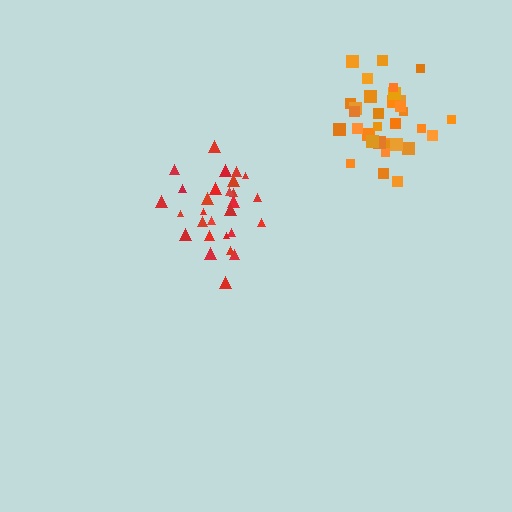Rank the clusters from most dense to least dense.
orange, red.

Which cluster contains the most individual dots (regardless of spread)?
Orange (34).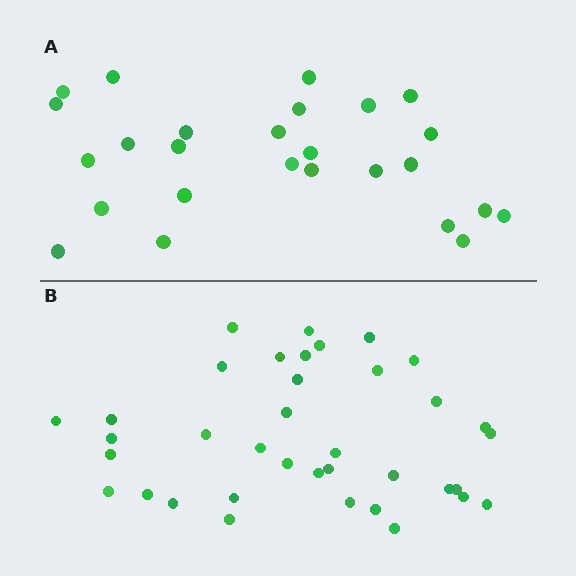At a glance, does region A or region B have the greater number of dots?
Region B (the bottom region) has more dots.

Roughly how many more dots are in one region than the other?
Region B has roughly 12 or so more dots than region A.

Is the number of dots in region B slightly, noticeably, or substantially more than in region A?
Region B has noticeably more, but not dramatically so. The ratio is roughly 1.4 to 1.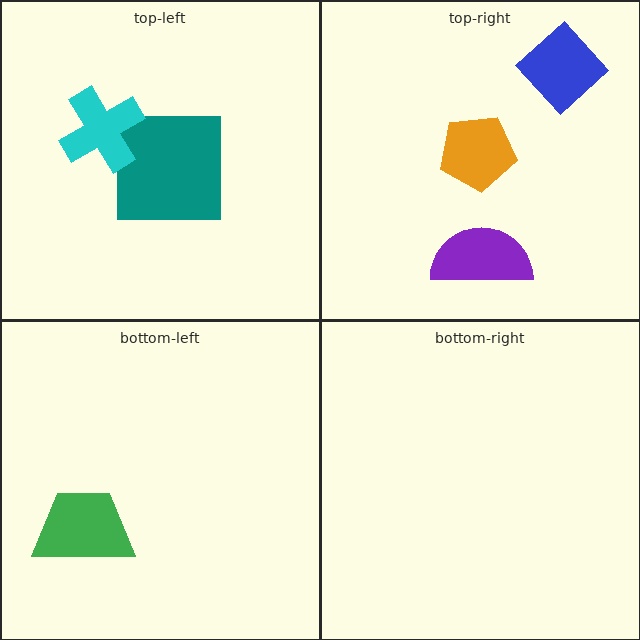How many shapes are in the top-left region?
2.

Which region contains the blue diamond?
The top-right region.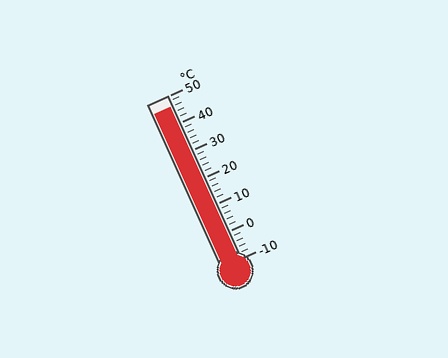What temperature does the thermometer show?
The thermometer shows approximately 46°C.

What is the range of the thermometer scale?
The thermometer scale ranges from -10°C to 50°C.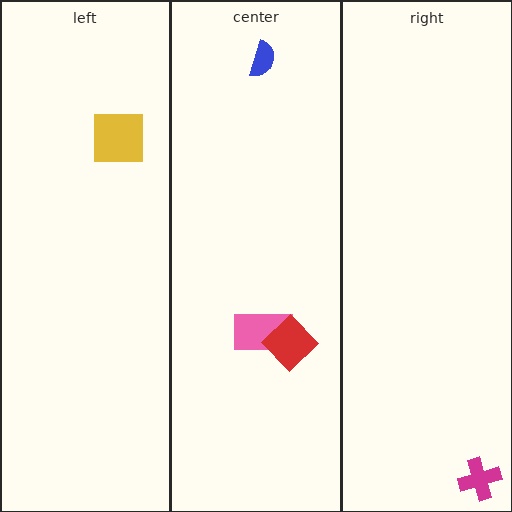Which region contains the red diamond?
The center region.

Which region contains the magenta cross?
The right region.